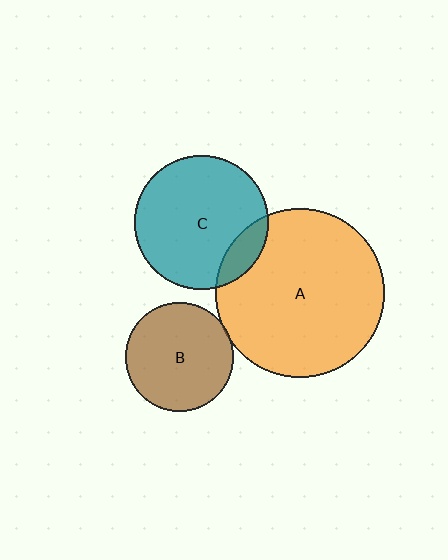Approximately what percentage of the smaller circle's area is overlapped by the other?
Approximately 5%.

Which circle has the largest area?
Circle A (orange).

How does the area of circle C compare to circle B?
Approximately 1.5 times.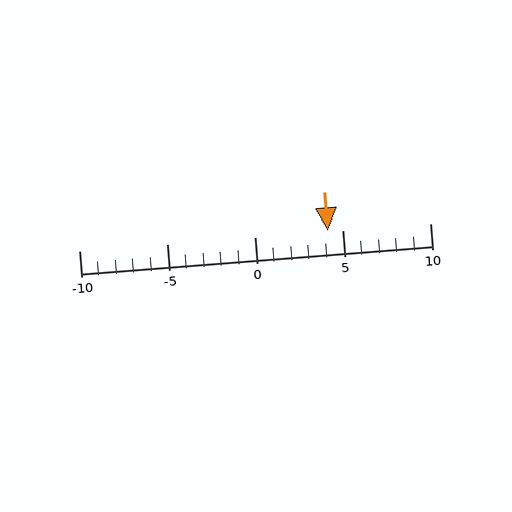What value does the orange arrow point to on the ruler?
The orange arrow points to approximately 4.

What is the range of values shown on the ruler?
The ruler shows values from -10 to 10.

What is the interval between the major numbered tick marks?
The major tick marks are spaced 5 units apart.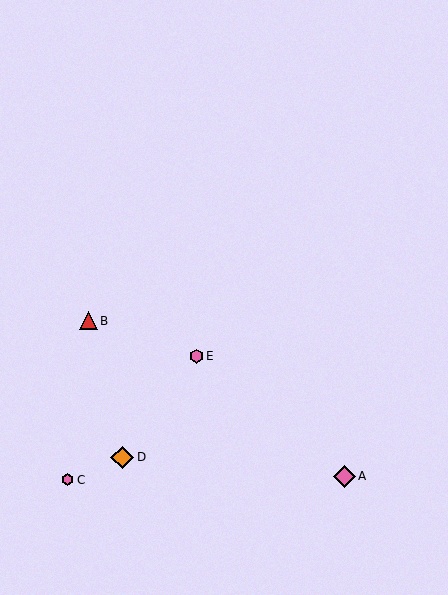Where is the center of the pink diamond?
The center of the pink diamond is at (344, 476).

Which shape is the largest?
The orange diamond (labeled D) is the largest.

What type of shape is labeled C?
Shape C is a pink hexagon.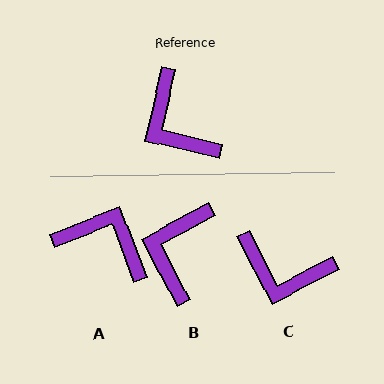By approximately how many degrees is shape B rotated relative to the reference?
Approximately 49 degrees clockwise.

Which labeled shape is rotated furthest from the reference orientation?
A, about 146 degrees away.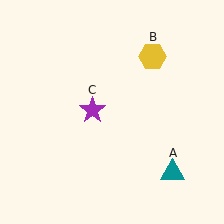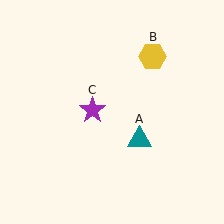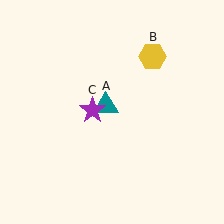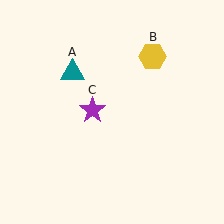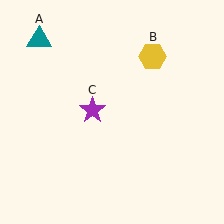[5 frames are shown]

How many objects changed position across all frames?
1 object changed position: teal triangle (object A).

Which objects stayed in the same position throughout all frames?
Yellow hexagon (object B) and purple star (object C) remained stationary.